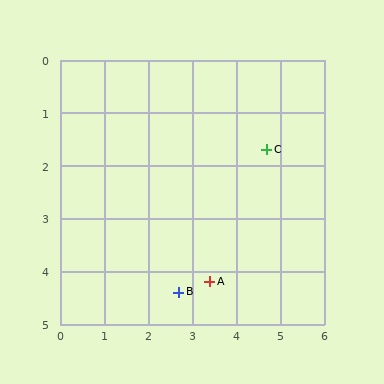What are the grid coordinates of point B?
Point B is at approximately (2.7, 4.4).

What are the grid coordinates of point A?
Point A is at approximately (3.4, 4.2).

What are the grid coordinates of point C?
Point C is at approximately (4.7, 1.7).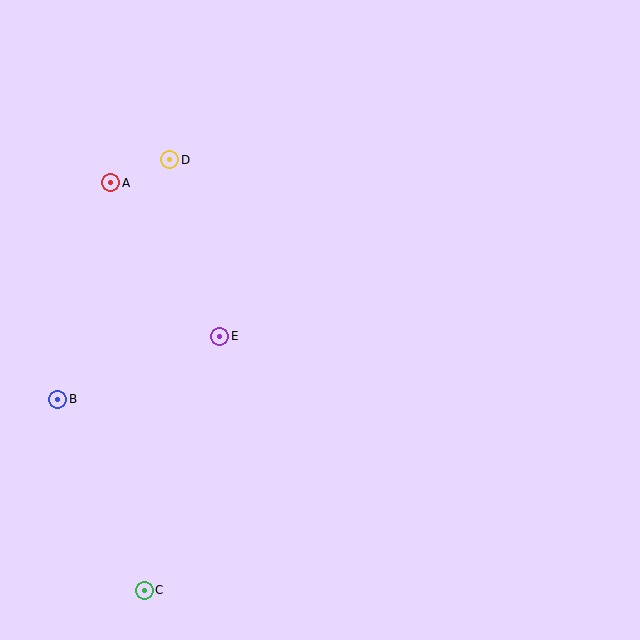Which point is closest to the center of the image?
Point E at (220, 336) is closest to the center.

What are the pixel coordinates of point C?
Point C is at (144, 590).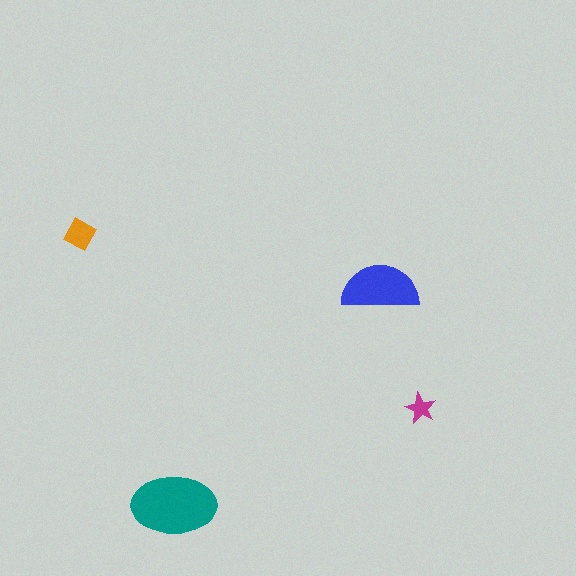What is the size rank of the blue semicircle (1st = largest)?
2nd.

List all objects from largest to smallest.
The teal ellipse, the blue semicircle, the orange diamond, the magenta star.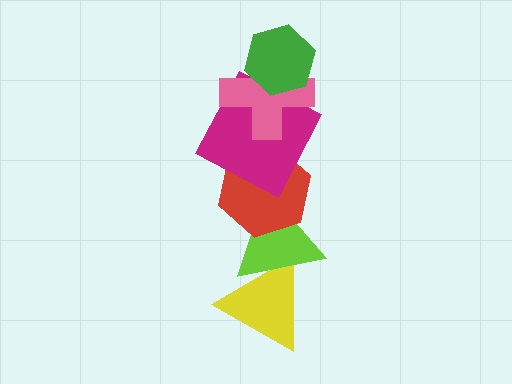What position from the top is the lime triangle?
The lime triangle is 5th from the top.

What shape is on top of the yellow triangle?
The lime triangle is on top of the yellow triangle.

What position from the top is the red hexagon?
The red hexagon is 4th from the top.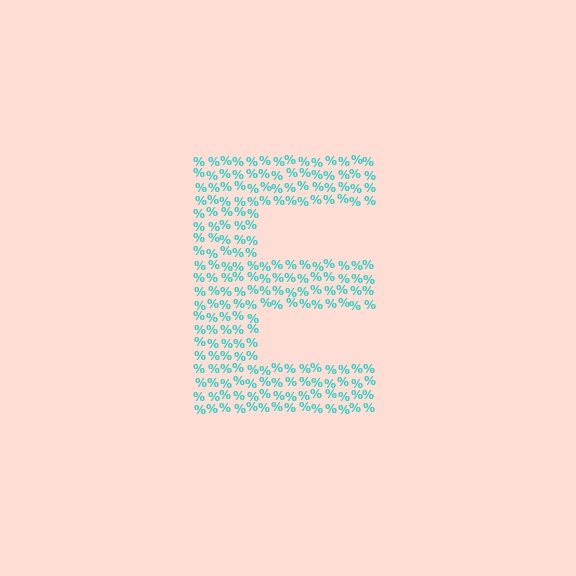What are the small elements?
The small elements are percent signs.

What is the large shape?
The large shape is the letter E.